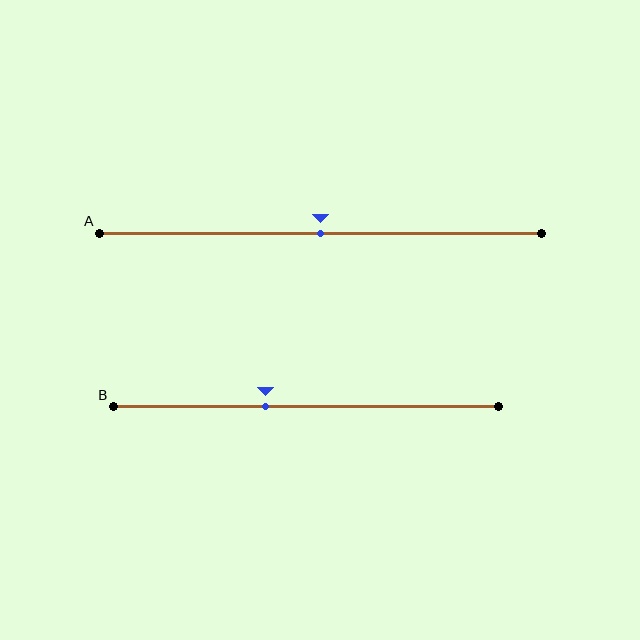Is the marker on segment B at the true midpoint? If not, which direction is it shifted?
No, the marker on segment B is shifted to the left by about 11% of the segment length.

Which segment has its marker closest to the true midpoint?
Segment A has its marker closest to the true midpoint.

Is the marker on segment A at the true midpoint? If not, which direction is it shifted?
Yes, the marker on segment A is at the true midpoint.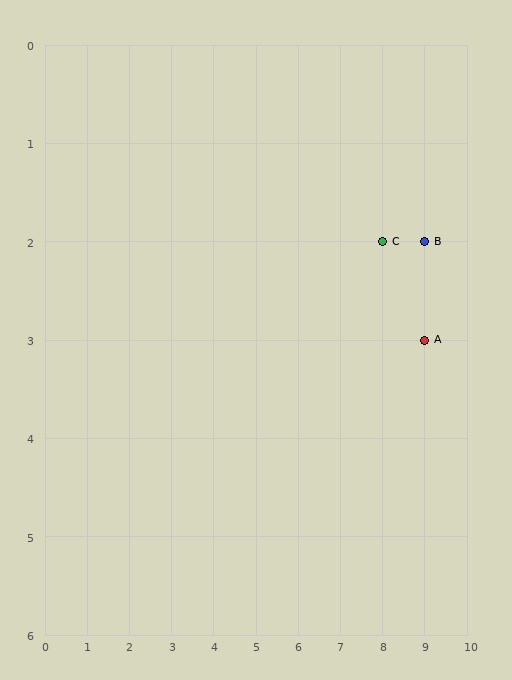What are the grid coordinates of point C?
Point C is at grid coordinates (8, 2).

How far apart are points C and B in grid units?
Points C and B are 1 column apart.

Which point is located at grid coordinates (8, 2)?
Point C is at (8, 2).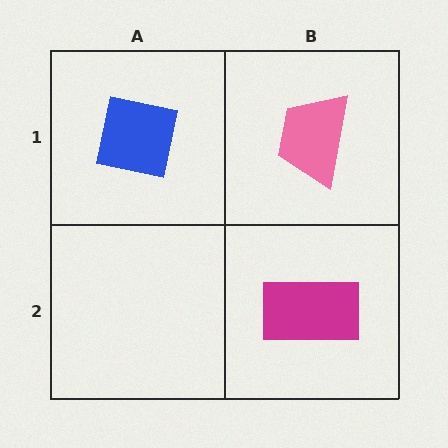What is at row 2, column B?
A magenta rectangle.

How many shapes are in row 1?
2 shapes.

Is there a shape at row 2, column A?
No, that cell is empty.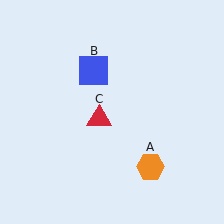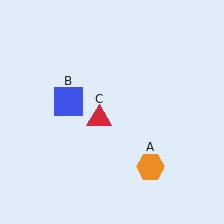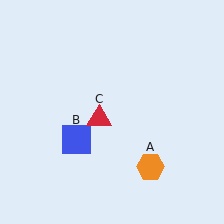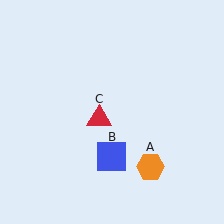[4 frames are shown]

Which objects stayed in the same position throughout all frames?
Orange hexagon (object A) and red triangle (object C) remained stationary.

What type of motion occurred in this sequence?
The blue square (object B) rotated counterclockwise around the center of the scene.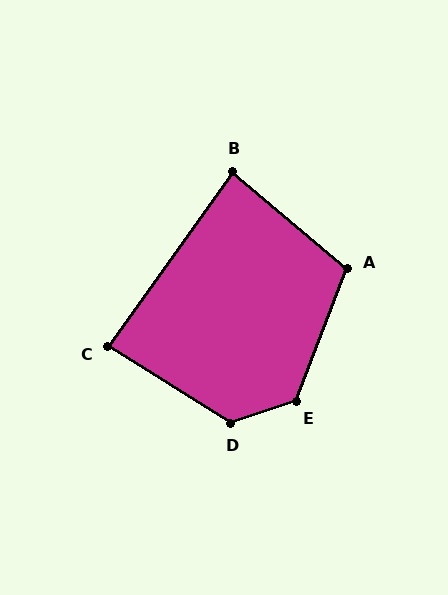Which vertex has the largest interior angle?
E, at approximately 130 degrees.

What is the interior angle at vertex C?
Approximately 87 degrees (approximately right).